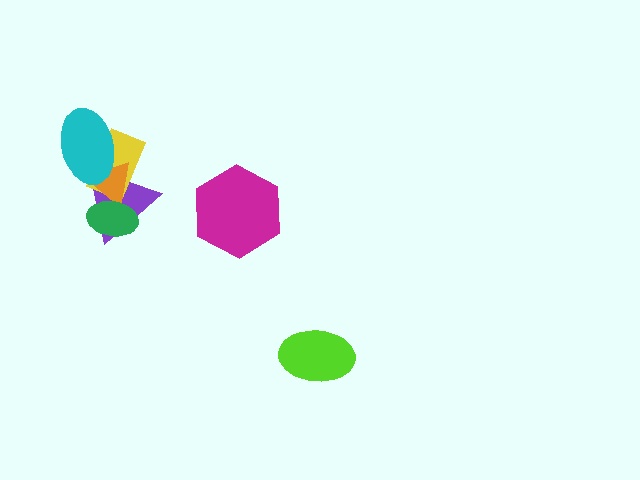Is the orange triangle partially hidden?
Yes, it is partially covered by another shape.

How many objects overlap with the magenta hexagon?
0 objects overlap with the magenta hexagon.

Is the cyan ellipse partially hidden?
No, no other shape covers it.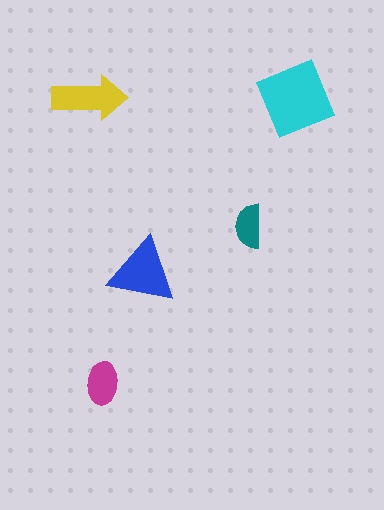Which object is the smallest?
The teal semicircle.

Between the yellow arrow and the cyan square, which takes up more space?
The cyan square.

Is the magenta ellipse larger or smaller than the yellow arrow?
Smaller.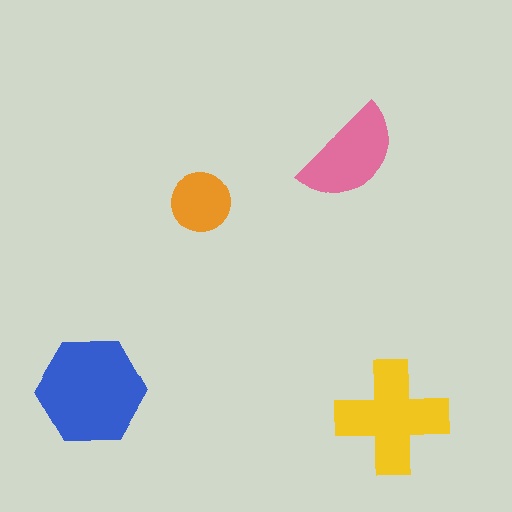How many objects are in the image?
There are 4 objects in the image.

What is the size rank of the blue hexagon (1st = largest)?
1st.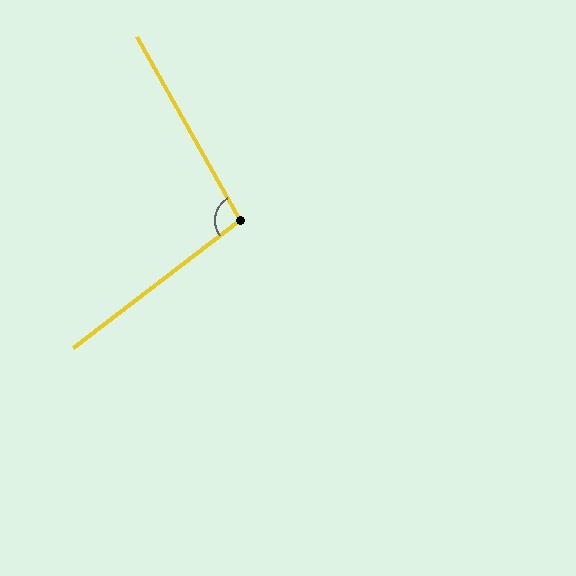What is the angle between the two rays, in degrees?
Approximately 98 degrees.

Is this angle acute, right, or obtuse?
It is obtuse.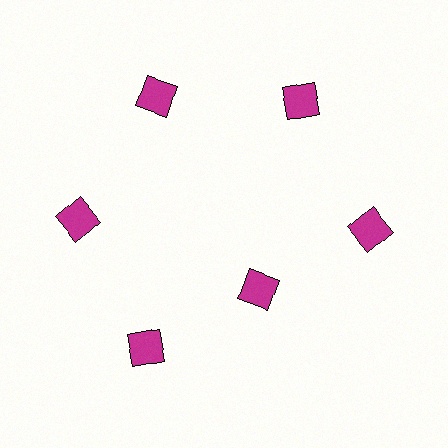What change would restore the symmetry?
The symmetry would be restored by moving it outward, back onto the ring so that all 6 diamonds sit at equal angles and equal distance from the center.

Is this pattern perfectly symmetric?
No. The 6 magenta diamonds are arranged in a ring, but one element near the 5 o'clock position is pulled inward toward the center, breaking the 6-fold rotational symmetry.